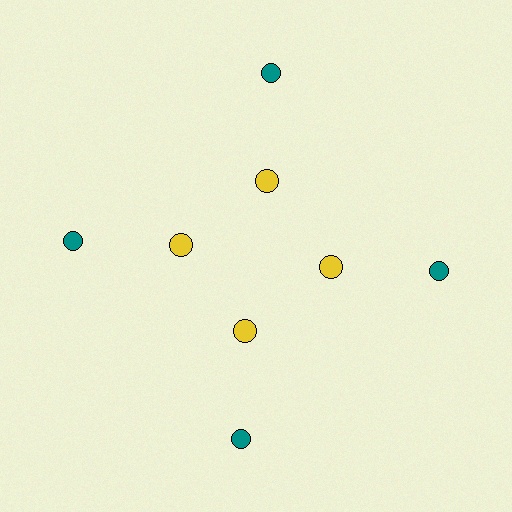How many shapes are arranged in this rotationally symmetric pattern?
There are 8 shapes, arranged in 4 groups of 2.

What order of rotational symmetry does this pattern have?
This pattern has 4-fold rotational symmetry.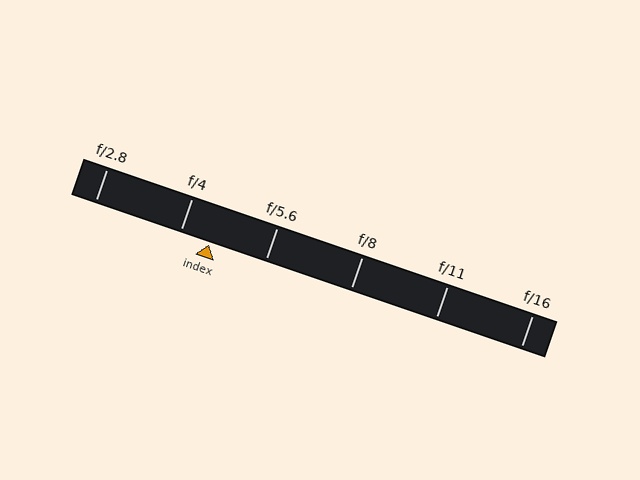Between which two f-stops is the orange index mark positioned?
The index mark is between f/4 and f/5.6.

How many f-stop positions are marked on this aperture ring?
There are 6 f-stop positions marked.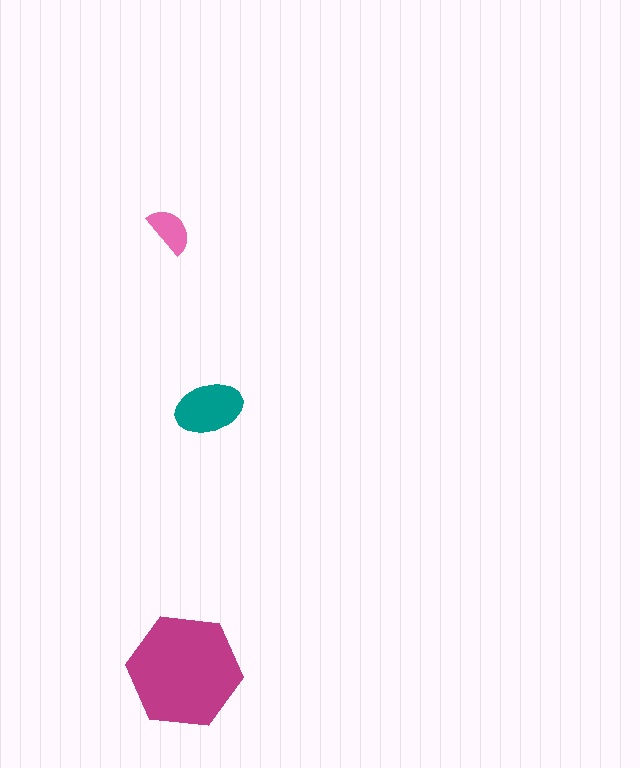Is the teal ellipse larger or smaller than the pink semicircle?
Larger.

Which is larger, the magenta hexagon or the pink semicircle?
The magenta hexagon.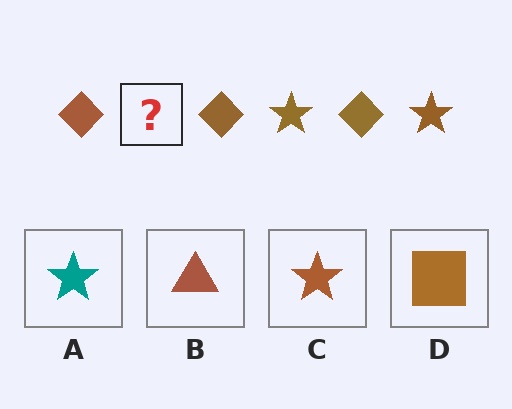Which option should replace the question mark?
Option C.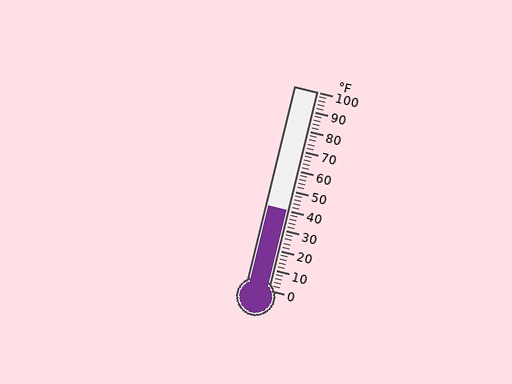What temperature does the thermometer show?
The thermometer shows approximately 40°F.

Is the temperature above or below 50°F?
The temperature is below 50°F.